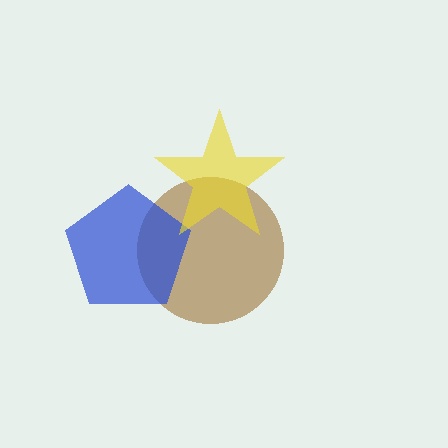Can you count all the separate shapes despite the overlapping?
Yes, there are 3 separate shapes.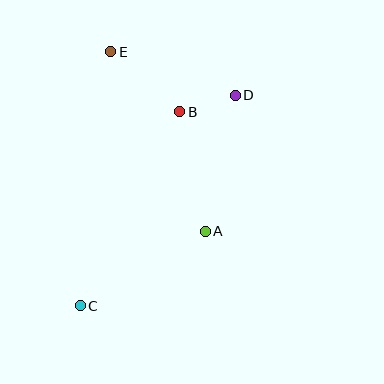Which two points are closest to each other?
Points B and D are closest to each other.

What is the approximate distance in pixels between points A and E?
The distance between A and E is approximately 203 pixels.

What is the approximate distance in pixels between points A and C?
The distance between A and C is approximately 146 pixels.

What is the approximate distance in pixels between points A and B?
The distance between A and B is approximately 122 pixels.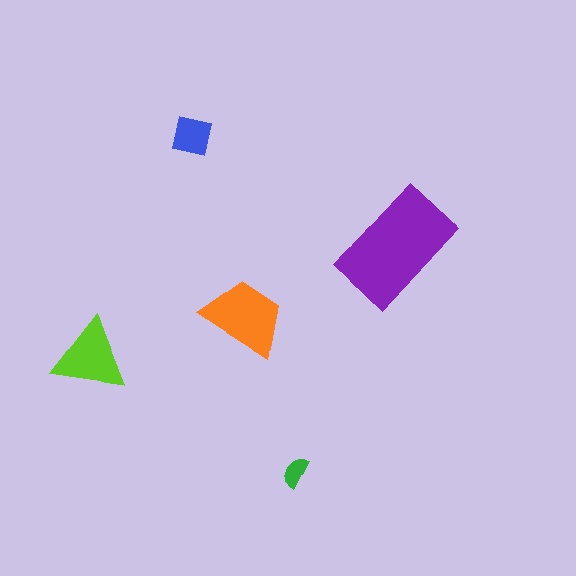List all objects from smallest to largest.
The green semicircle, the blue square, the lime triangle, the orange trapezoid, the purple rectangle.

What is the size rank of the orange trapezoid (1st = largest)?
2nd.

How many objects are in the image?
There are 5 objects in the image.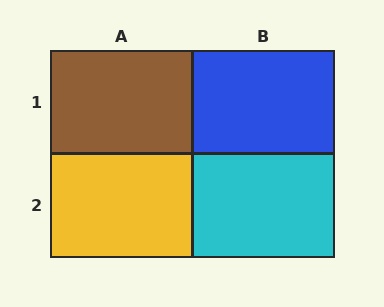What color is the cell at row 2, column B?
Cyan.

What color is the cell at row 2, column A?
Yellow.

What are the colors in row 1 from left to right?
Brown, blue.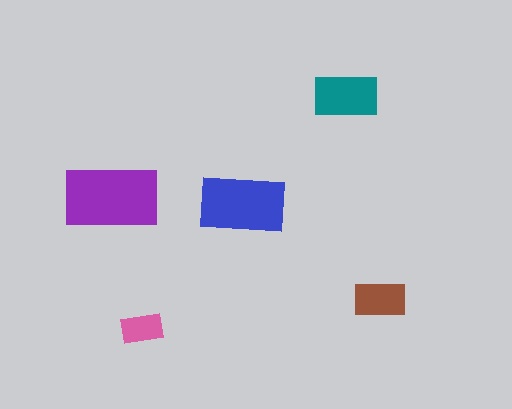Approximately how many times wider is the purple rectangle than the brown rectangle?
About 2 times wider.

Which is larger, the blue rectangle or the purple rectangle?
The purple one.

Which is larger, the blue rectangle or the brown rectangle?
The blue one.